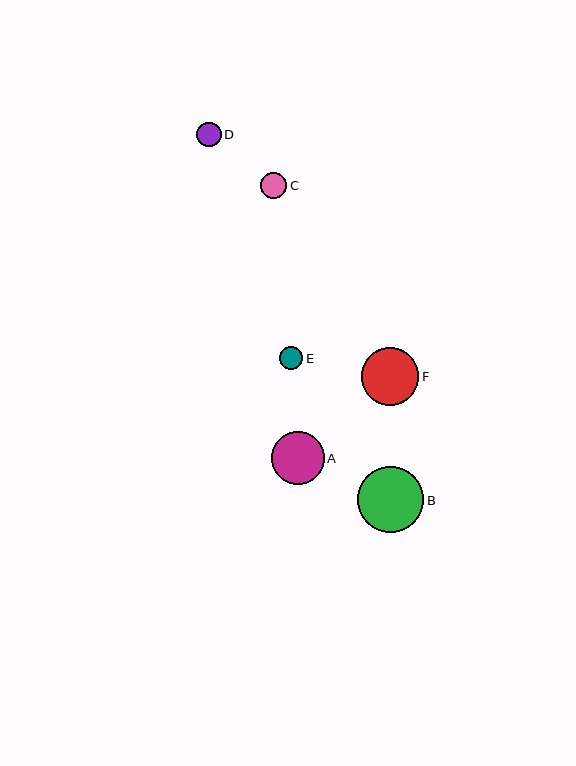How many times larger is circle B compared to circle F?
Circle B is approximately 1.2 times the size of circle F.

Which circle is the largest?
Circle B is the largest with a size of approximately 66 pixels.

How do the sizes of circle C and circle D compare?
Circle C and circle D are approximately the same size.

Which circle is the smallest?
Circle E is the smallest with a size of approximately 23 pixels.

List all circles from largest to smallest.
From largest to smallest: B, F, A, C, D, E.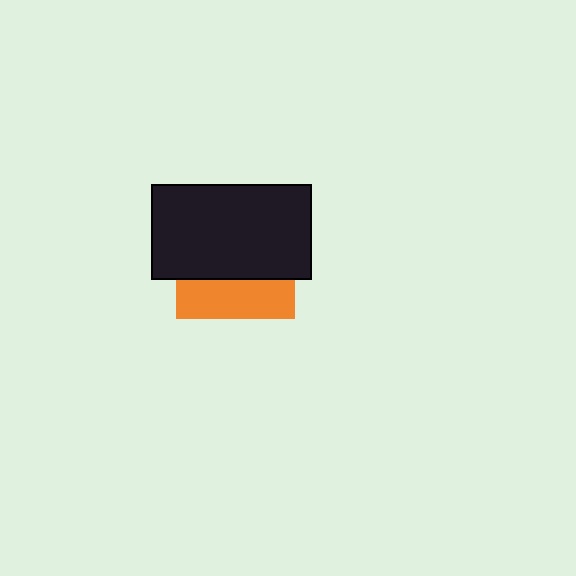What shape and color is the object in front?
The object in front is a black rectangle.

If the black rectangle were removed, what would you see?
You would see the complete orange square.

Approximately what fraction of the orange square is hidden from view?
Roughly 66% of the orange square is hidden behind the black rectangle.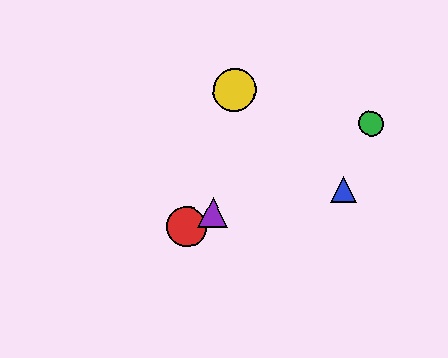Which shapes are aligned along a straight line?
The red circle, the green circle, the purple triangle are aligned along a straight line.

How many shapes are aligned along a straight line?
3 shapes (the red circle, the green circle, the purple triangle) are aligned along a straight line.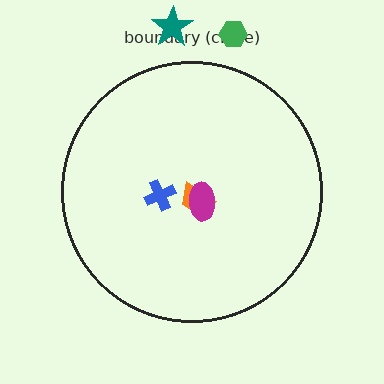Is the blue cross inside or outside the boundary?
Inside.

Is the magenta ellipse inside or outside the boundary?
Inside.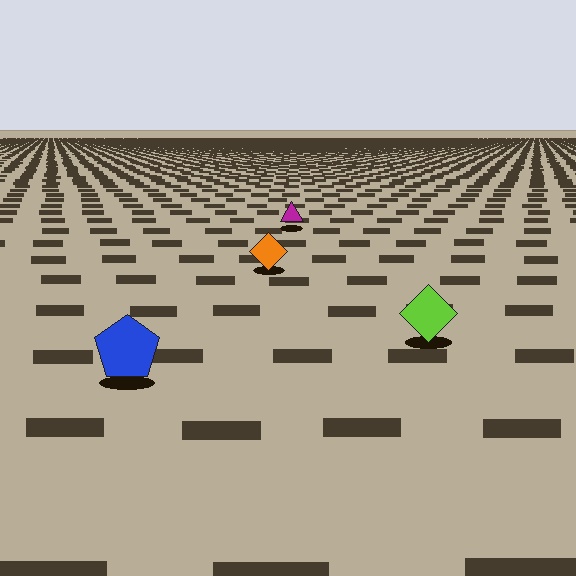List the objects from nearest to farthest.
From nearest to farthest: the blue pentagon, the lime diamond, the orange diamond, the magenta triangle.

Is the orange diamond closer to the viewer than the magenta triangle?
Yes. The orange diamond is closer — you can tell from the texture gradient: the ground texture is coarser near it.